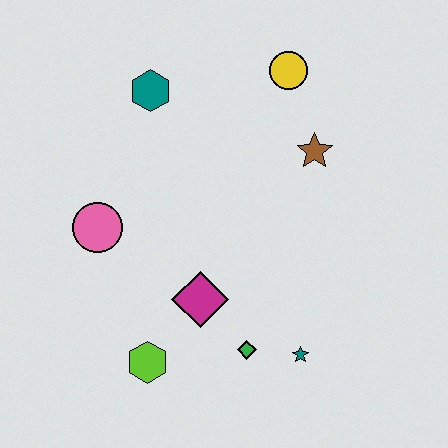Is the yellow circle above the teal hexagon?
Yes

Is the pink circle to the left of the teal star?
Yes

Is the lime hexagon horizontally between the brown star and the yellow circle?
No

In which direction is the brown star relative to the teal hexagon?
The brown star is to the right of the teal hexagon.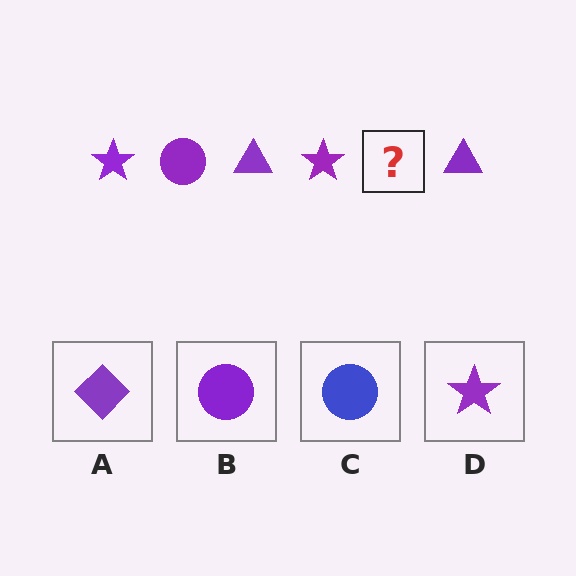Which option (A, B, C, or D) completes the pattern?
B.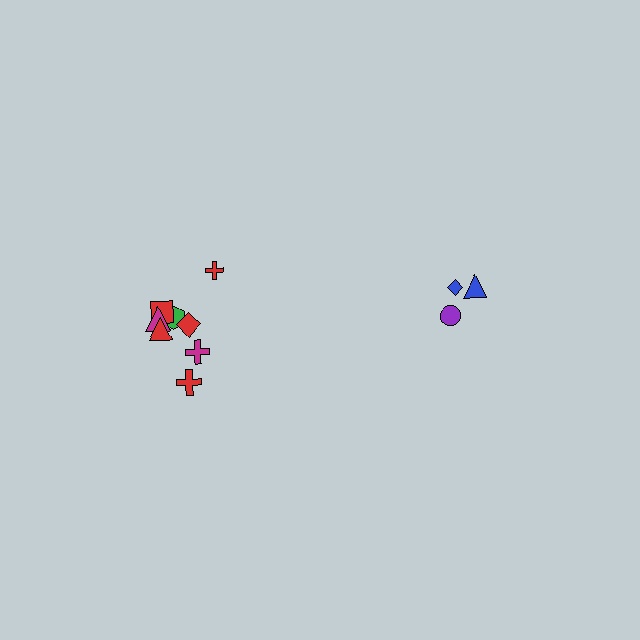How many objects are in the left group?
There are 8 objects.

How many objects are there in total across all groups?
There are 11 objects.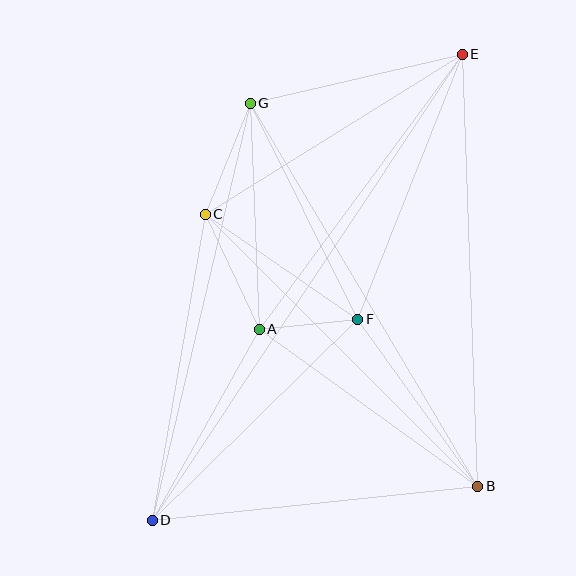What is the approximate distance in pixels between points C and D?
The distance between C and D is approximately 311 pixels.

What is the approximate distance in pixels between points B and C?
The distance between B and C is approximately 385 pixels.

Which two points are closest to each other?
Points A and F are closest to each other.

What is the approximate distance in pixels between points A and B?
The distance between A and B is approximately 269 pixels.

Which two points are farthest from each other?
Points D and E are farthest from each other.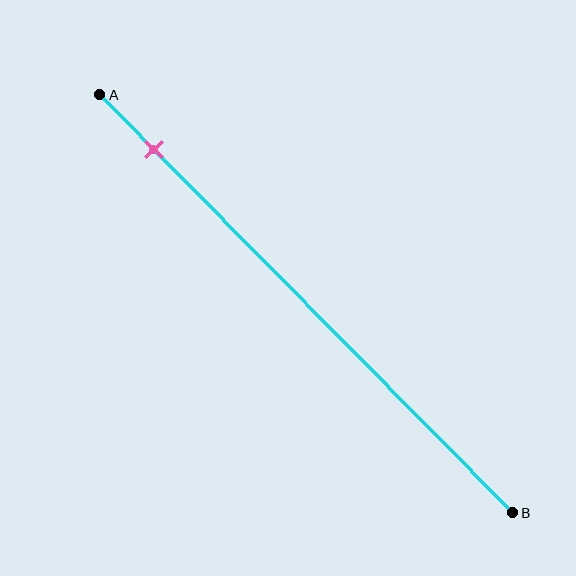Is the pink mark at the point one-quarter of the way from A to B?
No, the mark is at about 15% from A, not at the 25% one-quarter point.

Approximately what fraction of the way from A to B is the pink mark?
The pink mark is approximately 15% of the way from A to B.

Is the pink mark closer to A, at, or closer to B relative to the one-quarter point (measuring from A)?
The pink mark is closer to point A than the one-quarter point of segment AB.